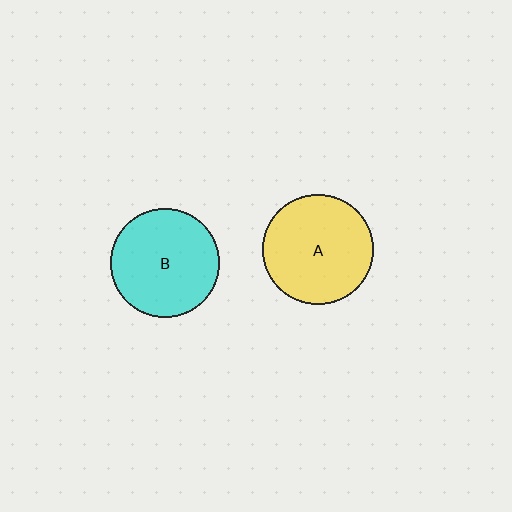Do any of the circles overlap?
No, none of the circles overlap.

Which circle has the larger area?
Circle A (yellow).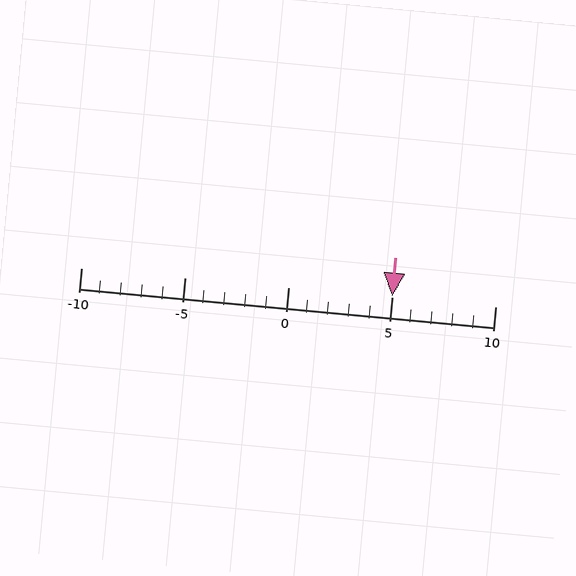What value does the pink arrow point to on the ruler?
The pink arrow points to approximately 5.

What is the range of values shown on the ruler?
The ruler shows values from -10 to 10.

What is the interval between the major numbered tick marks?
The major tick marks are spaced 5 units apart.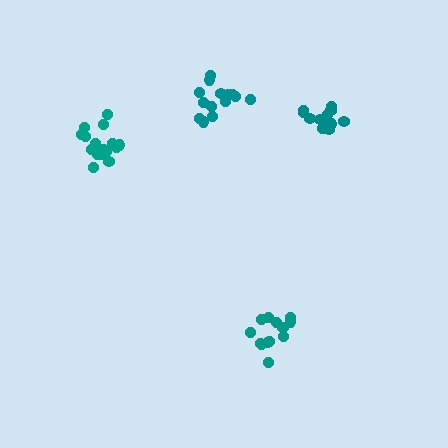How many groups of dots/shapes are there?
There are 4 groups.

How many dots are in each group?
Group 1: 16 dots, Group 2: 14 dots, Group 3: 13 dots, Group 4: 12 dots (55 total).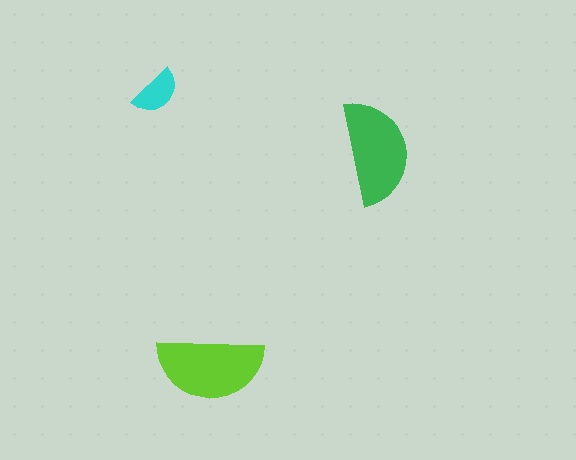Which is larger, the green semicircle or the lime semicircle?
The lime one.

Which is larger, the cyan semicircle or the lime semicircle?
The lime one.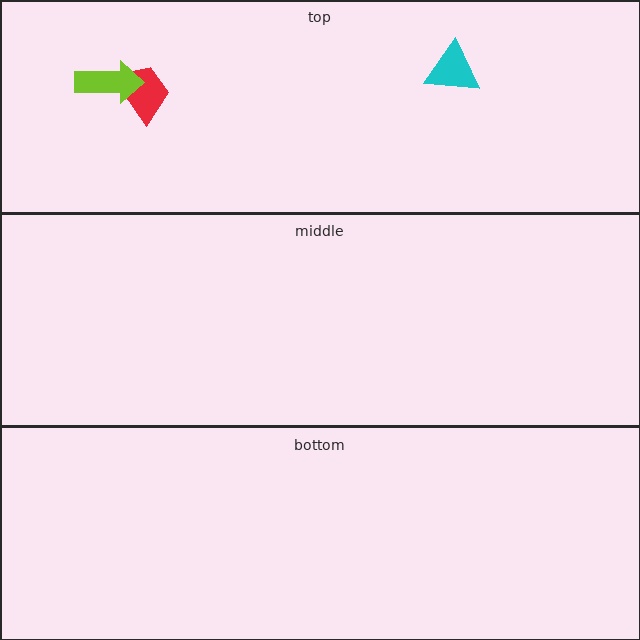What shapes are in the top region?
The red trapezoid, the cyan triangle, the lime arrow.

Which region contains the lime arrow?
The top region.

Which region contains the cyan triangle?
The top region.